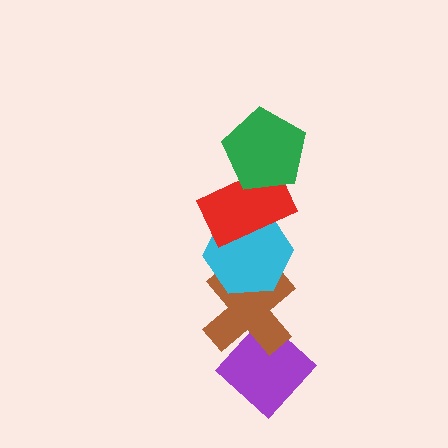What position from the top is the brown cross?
The brown cross is 4th from the top.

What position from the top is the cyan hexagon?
The cyan hexagon is 3rd from the top.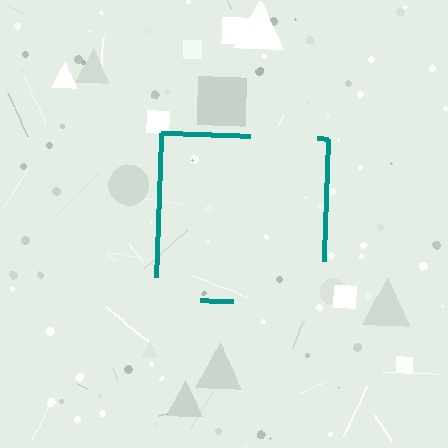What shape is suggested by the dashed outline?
The dashed outline suggests a square.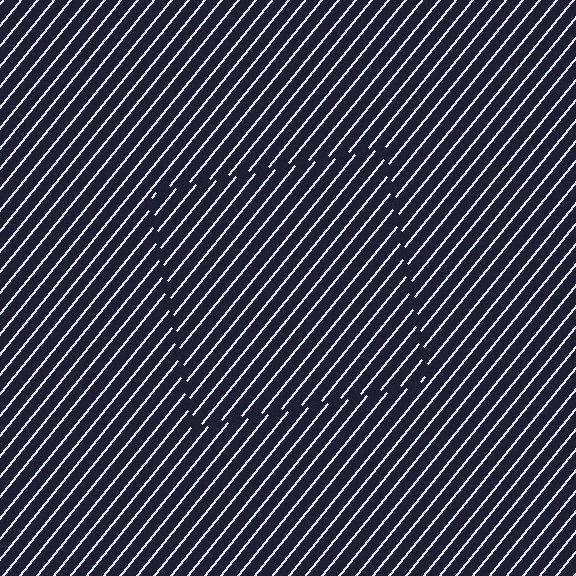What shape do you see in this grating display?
An illusory square. The interior of the shape contains the same grating, shifted by half a period — the contour is defined by the phase discontinuity where line-ends from the inner and outer gratings abut.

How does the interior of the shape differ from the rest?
The interior of the shape contains the same grating, shifted by half a period — the contour is defined by the phase discontinuity where line-ends from the inner and outer gratings abut.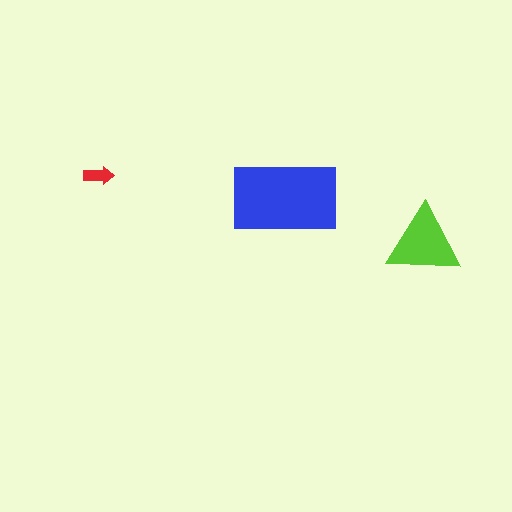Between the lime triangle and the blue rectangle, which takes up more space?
The blue rectangle.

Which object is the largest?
The blue rectangle.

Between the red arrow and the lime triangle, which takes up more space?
The lime triangle.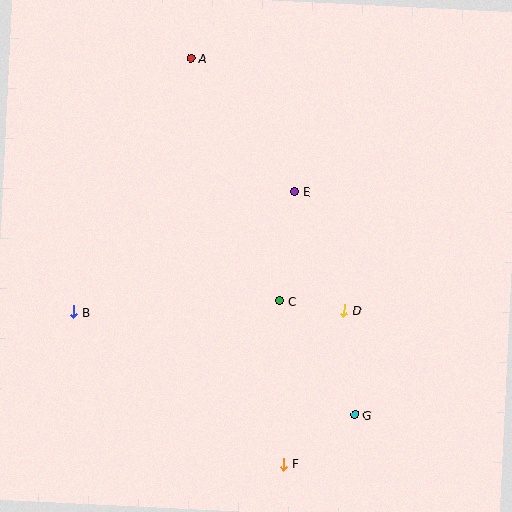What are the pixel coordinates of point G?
Point G is at (355, 415).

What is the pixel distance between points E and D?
The distance between E and D is 129 pixels.